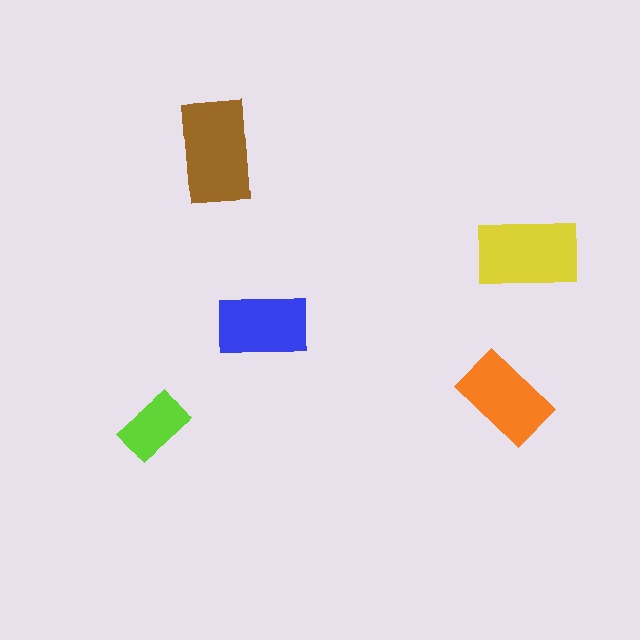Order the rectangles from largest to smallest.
the brown one, the yellow one, the orange one, the blue one, the lime one.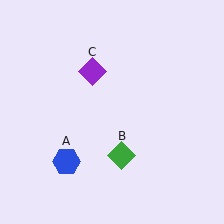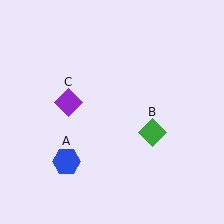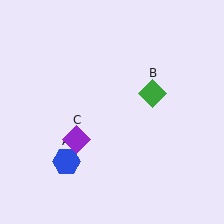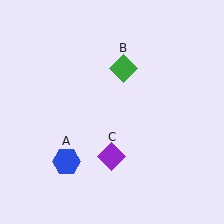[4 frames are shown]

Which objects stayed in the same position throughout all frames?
Blue hexagon (object A) remained stationary.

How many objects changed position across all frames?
2 objects changed position: green diamond (object B), purple diamond (object C).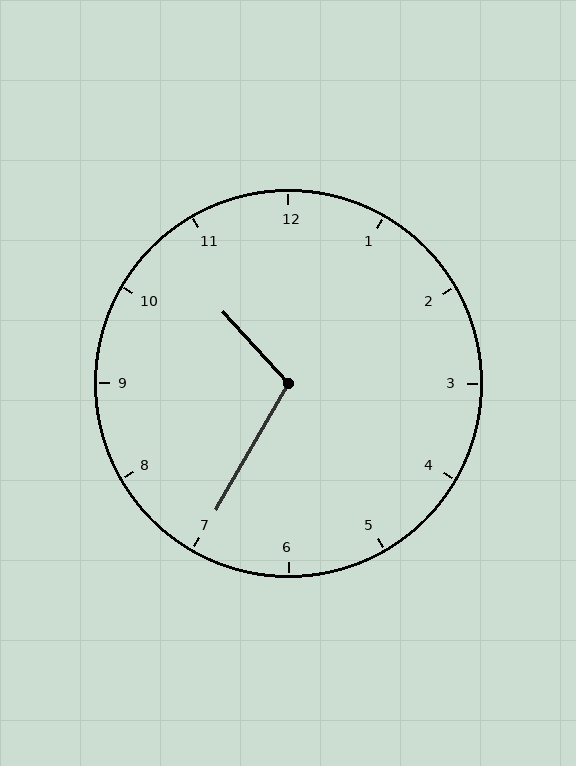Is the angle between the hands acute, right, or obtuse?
It is obtuse.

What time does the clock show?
10:35.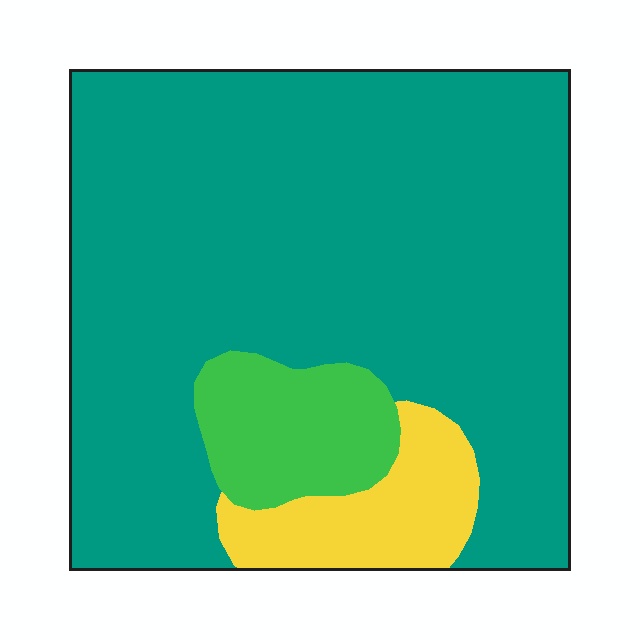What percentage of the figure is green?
Green covers about 10% of the figure.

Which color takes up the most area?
Teal, at roughly 80%.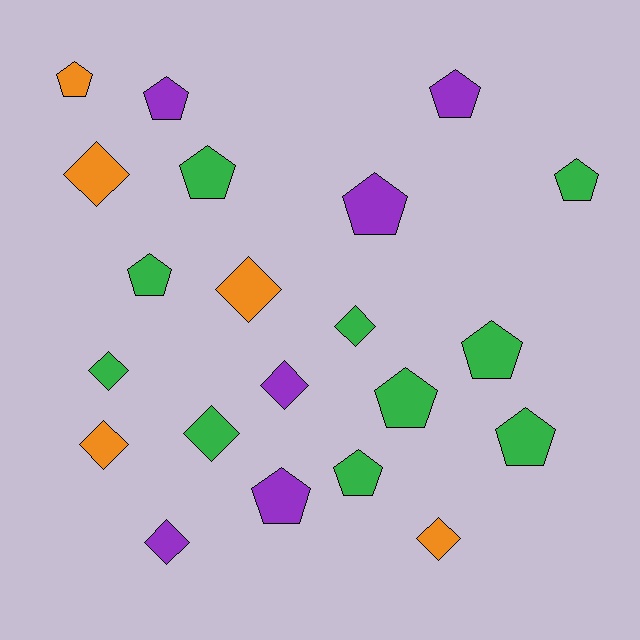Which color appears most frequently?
Green, with 10 objects.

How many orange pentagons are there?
There is 1 orange pentagon.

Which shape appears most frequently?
Pentagon, with 12 objects.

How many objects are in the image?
There are 21 objects.